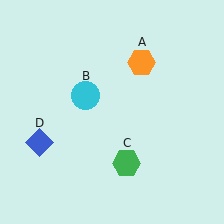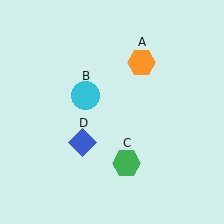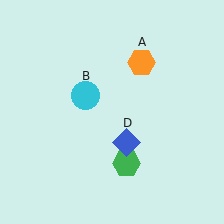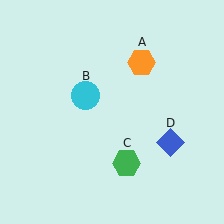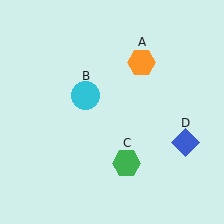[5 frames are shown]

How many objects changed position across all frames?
1 object changed position: blue diamond (object D).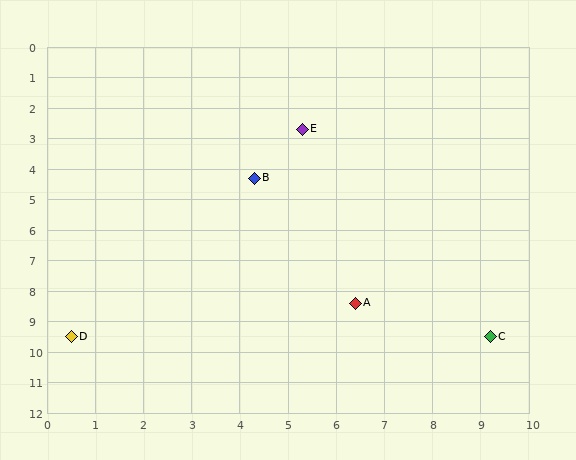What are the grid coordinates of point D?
Point D is at approximately (0.5, 9.5).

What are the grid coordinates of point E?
Point E is at approximately (5.3, 2.7).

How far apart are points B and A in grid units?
Points B and A are about 4.6 grid units apart.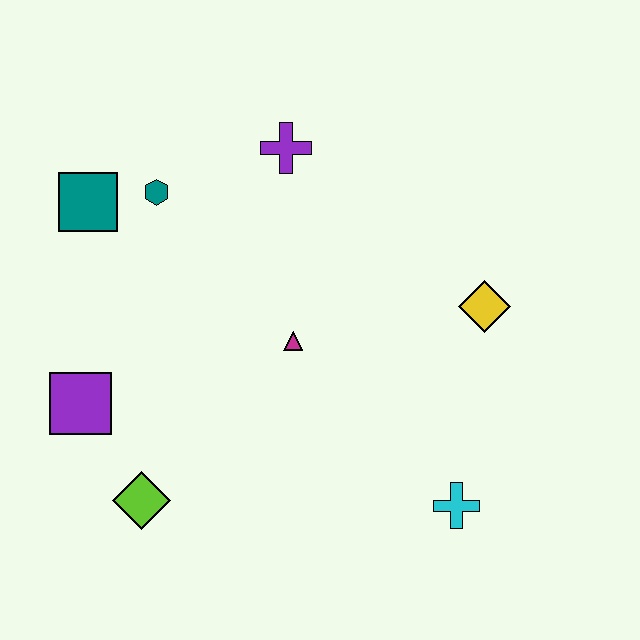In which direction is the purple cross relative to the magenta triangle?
The purple cross is above the magenta triangle.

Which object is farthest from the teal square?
The cyan cross is farthest from the teal square.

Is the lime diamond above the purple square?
No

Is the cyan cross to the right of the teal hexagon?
Yes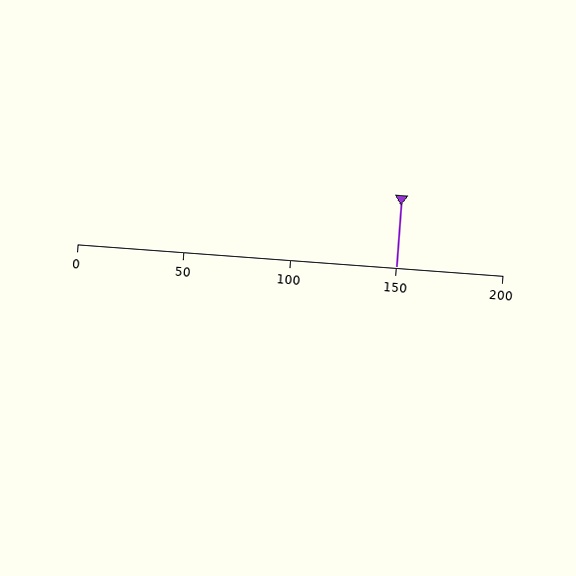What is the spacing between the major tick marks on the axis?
The major ticks are spaced 50 apart.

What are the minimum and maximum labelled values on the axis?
The axis runs from 0 to 200.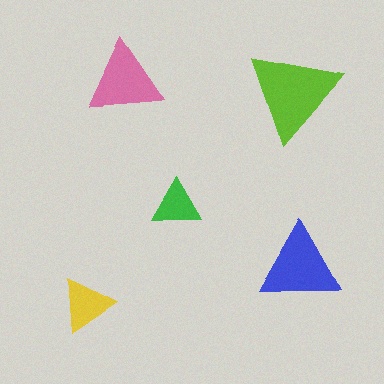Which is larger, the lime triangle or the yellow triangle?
The lime one.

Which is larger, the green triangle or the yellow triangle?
The yellow one.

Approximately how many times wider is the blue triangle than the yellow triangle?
About 1.5 times wider.